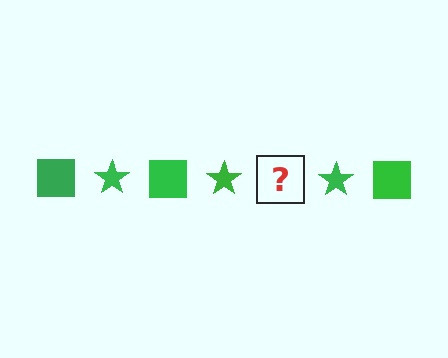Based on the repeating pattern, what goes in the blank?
The blank should be a green square.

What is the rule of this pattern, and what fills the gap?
The rule is that the pattern cycles through square, star shapes in green. The gap should be filled with a green square.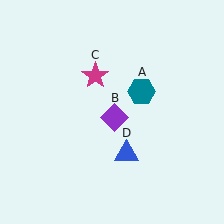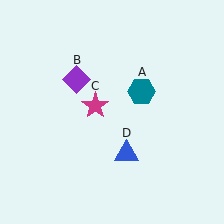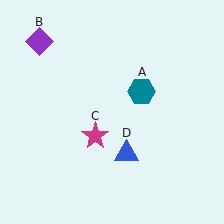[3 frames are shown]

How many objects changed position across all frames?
2 objects changed position: purple diamond (object B), magenta star (object C).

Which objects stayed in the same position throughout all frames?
Teal hexagon (object A) and blue triangle (object D) remained stationary.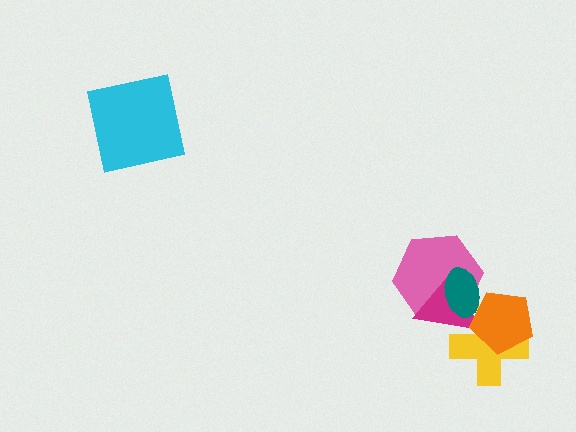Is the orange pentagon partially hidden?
No, no other shape covers it.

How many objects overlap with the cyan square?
0 objects overlap with the cyan square.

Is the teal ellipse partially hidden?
Yes, it is partially covered by another shape.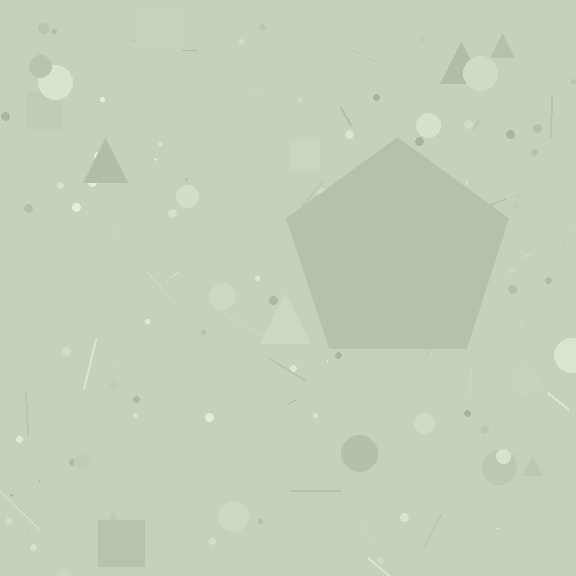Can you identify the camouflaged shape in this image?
The camouflaged shape is a pentagon.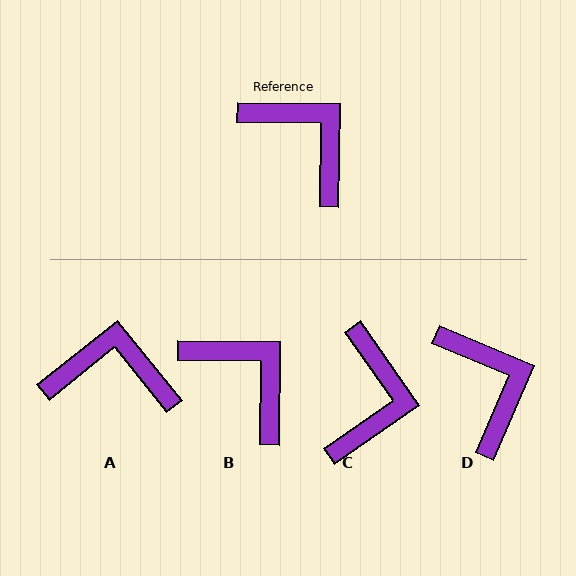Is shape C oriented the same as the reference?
No, it is off by about 54 degrees.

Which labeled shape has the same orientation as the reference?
B.